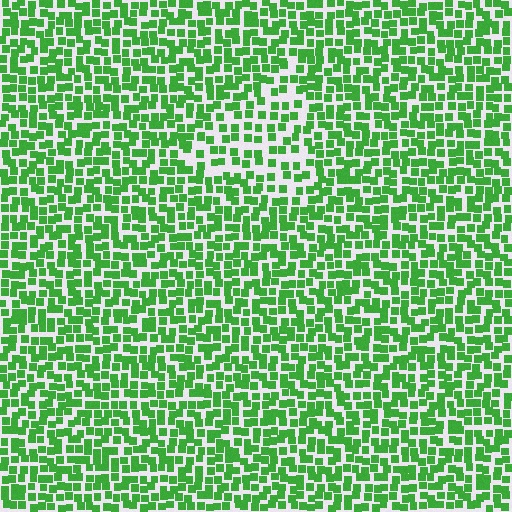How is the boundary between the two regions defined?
The boundary is defined by a change in element density (approximately 1.7x ratio). All elements are the same color, size, and shape.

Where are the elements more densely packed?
The elements are more densely packed outside the triangle boundary.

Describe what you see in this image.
The image contains small green elements arranged at two different densities. A triangle-shaped region is visible where the elements are less densely packed than the surrounding area.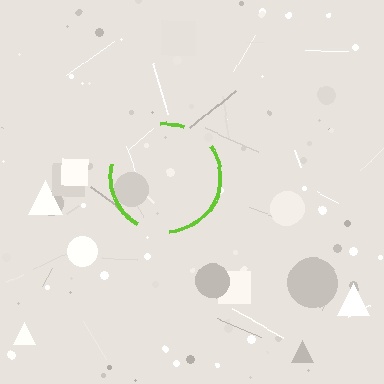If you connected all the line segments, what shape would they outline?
They would outline a circle.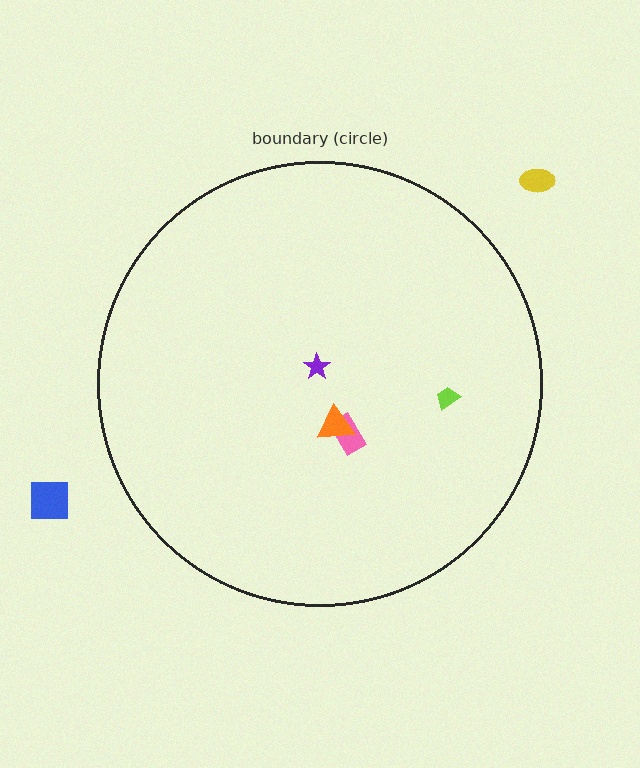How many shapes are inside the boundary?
4 inside, 2 outside.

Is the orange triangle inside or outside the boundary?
Inside.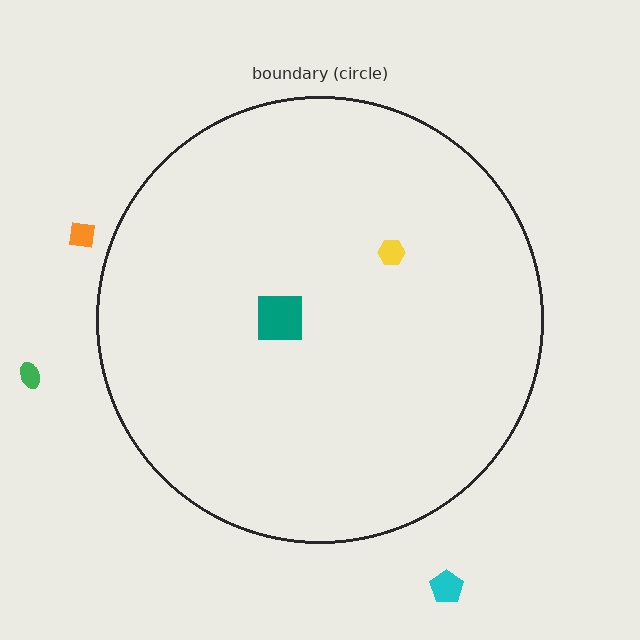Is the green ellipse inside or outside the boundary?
Outside.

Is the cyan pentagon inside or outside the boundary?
Outside.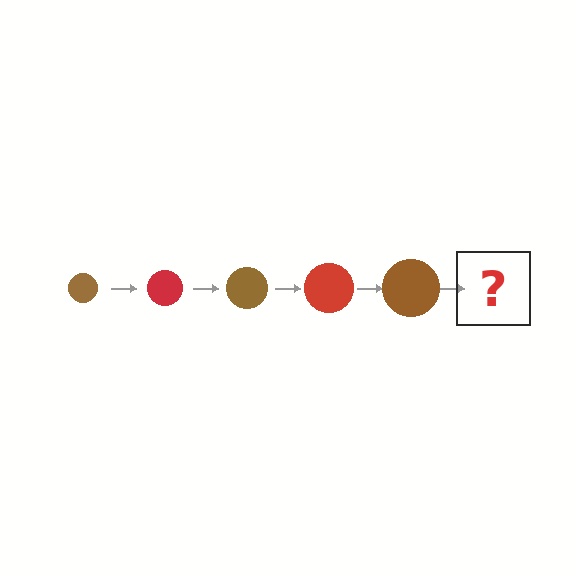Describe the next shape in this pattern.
It should be a red circle, larger than the previous one.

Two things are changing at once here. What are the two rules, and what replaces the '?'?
The two rules are that the circle grows larger each step and the color cycles through brown and red. The '?' should be a red circle, larger than the previous one.